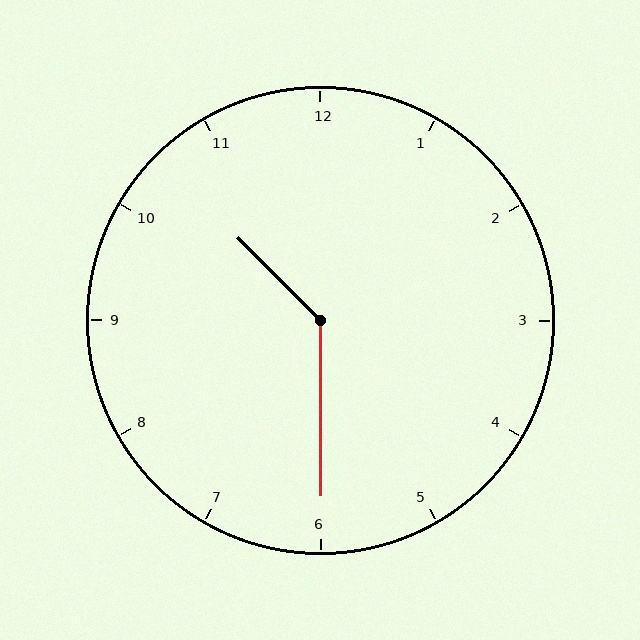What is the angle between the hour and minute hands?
Approximately 135 degrees.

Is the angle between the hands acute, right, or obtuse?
It is obtuse.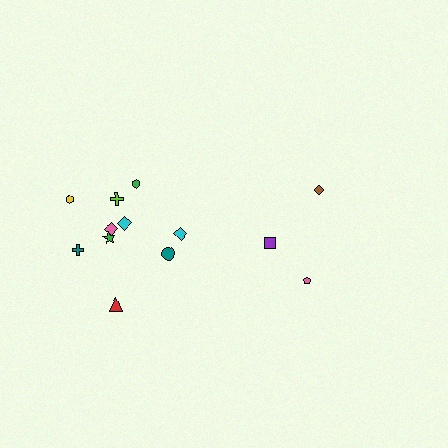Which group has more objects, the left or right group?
The left group.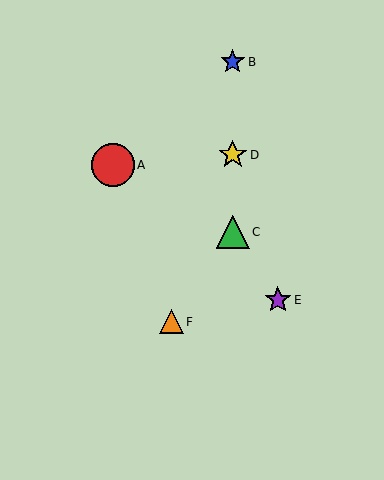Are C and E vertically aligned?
No, C is at x≈233 and E is at x≈278.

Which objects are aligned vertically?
Objects B, C, D are aligned vertically.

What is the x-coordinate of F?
Object F is at x≈171.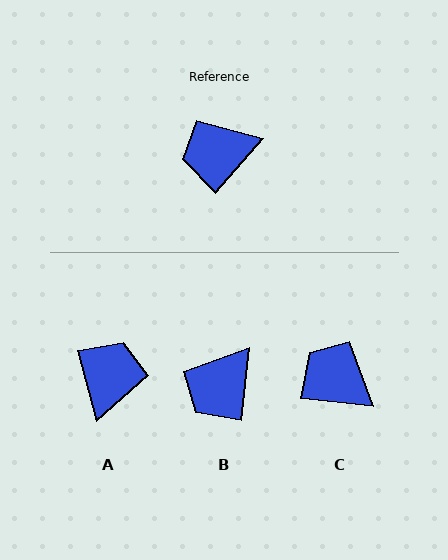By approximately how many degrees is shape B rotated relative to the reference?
Approximately 36 degrees counter-clockwise.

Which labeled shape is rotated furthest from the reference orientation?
A, about 123 degrees away.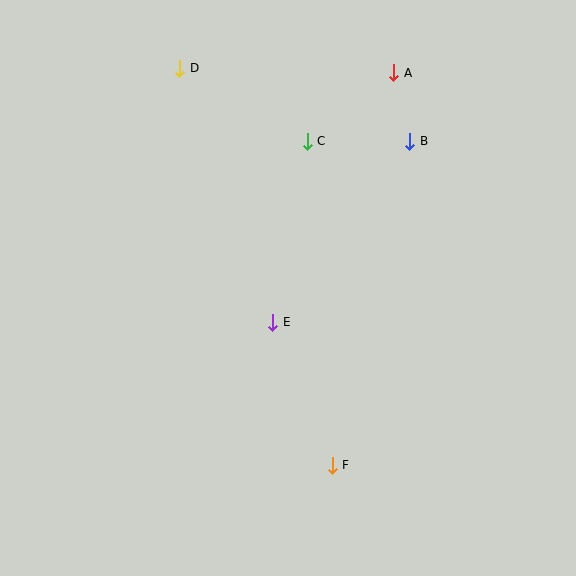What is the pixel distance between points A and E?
The distance between A and E is 277 pixels.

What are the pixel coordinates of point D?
Point D is at (180, 68).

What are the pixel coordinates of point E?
Point E is at (273, 322).